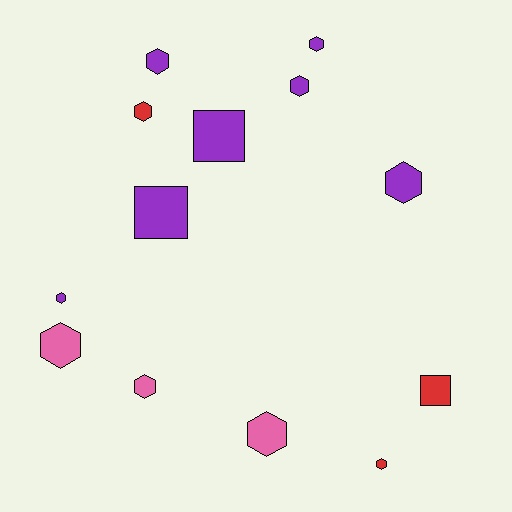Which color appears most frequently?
Purple, with 7 objects.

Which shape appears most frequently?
Hexagon, with 10 objects.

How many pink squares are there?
There are no pink squares.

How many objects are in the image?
There are 13 objects.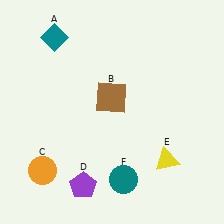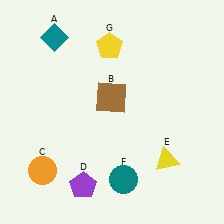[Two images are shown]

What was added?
A yellow pentagon (G) was added in Image 2.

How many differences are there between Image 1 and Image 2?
There is 1 difference between the two images.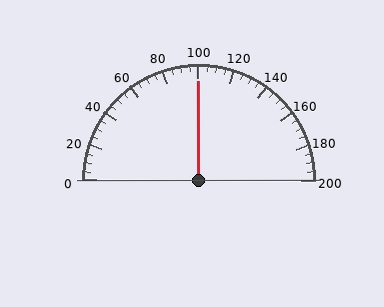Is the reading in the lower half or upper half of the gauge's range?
The reading is in the upper half of the range (0 to 200).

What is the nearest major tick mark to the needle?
The nearest major tick mark is 100.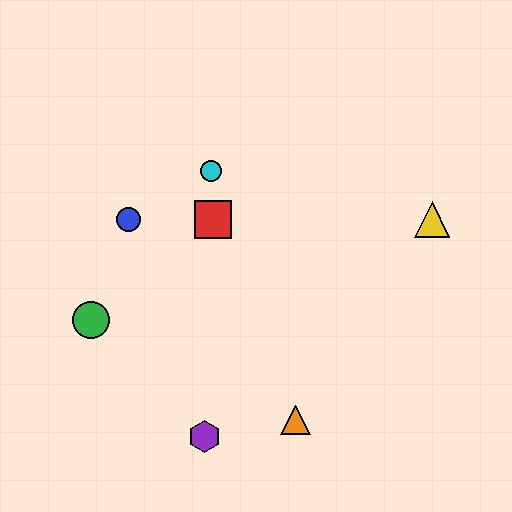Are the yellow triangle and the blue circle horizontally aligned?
Yes, both are at y≈220.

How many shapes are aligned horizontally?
3 shapes (the red square, the blue circle, the yellow triangle) are aligned horizontally.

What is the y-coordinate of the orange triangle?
The orange triangle is at y≈420.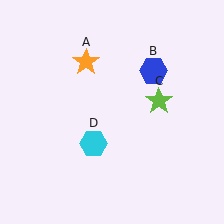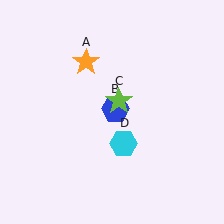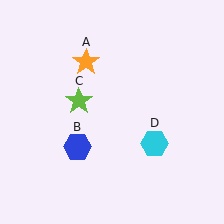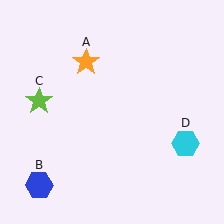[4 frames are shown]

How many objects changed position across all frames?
3 objects changed position: blue hexagon (object B), lime star (object C), cyan hexagon (object D).